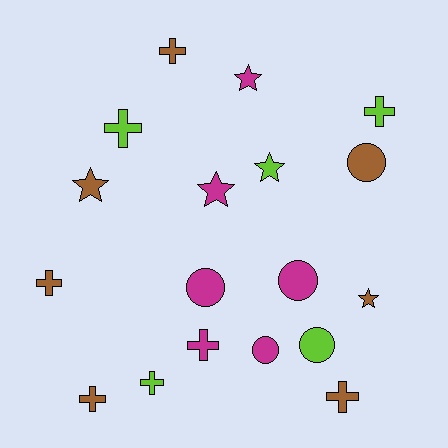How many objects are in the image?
There are 18 objects.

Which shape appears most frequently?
Cross, with 8 objects.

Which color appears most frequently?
Brown, with 7 objects.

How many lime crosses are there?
There are 3 lime crosses.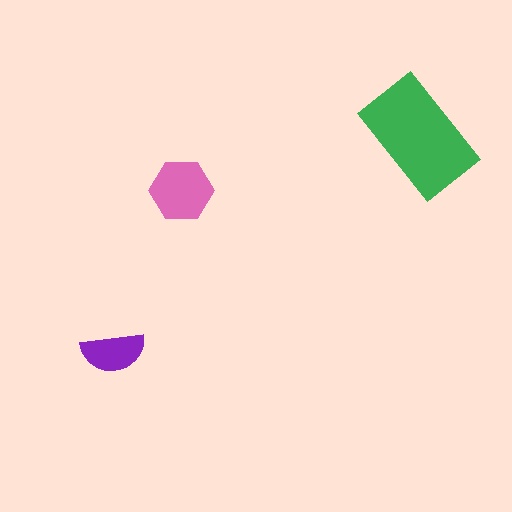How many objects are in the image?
There are 3 objects in the image.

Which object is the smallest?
The purple semicircle.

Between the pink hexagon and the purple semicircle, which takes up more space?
The pink hexagon.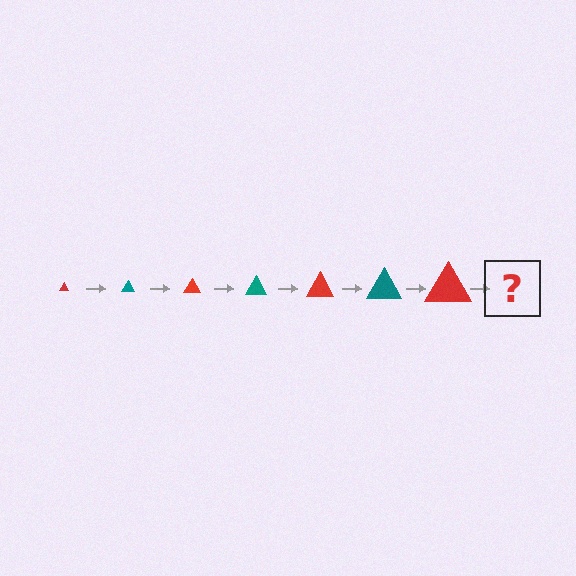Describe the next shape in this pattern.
It should be a teal triangle, larger than the previous one.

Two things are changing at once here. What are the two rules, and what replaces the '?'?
The two rules are that the triangle grows larger each step and the color cycles through red and teal. The '?' should be a teal triangle, larger than the previous one.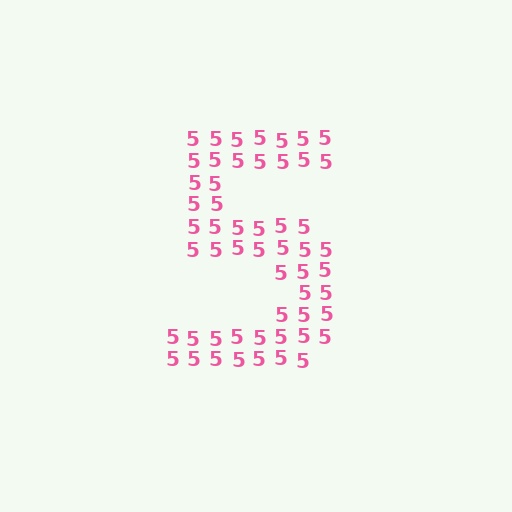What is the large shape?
The large shape is the digit 5.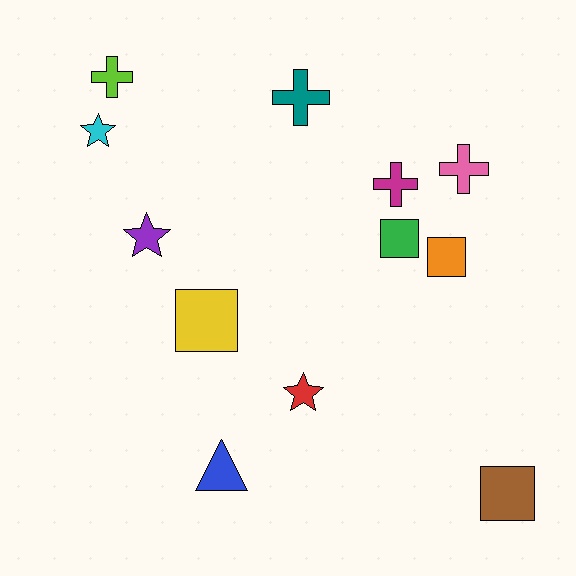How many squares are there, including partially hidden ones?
There are 4 squares.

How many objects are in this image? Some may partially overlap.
There are 12 objects.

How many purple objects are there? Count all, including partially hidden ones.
There is 1 purple object.